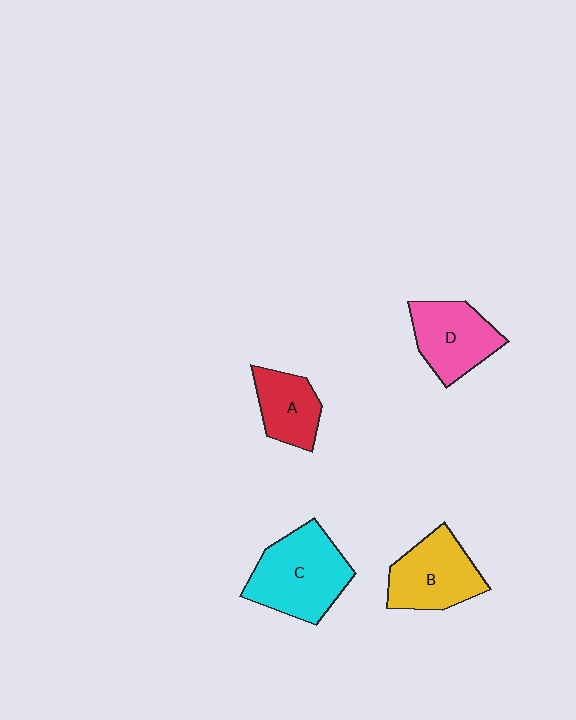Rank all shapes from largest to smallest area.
From largest to smallest: C (cyan), B (yellow), D (pink), A (red).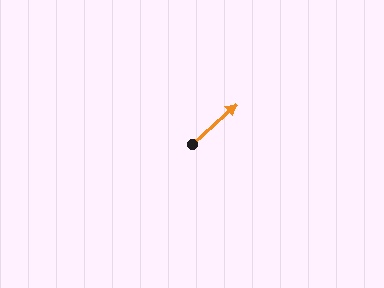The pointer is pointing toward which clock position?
Roughly 2 o'clock.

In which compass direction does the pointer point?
Northeast.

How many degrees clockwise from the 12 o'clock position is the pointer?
Approximately 48 degrees.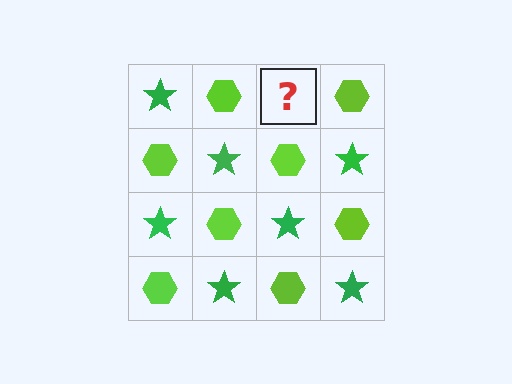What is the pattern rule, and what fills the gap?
The rule is that it alternates green star and lime hexagon in a checkerboard pattern. The gap should be filled with a green star.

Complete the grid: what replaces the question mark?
The question mark should be replaced with a green star.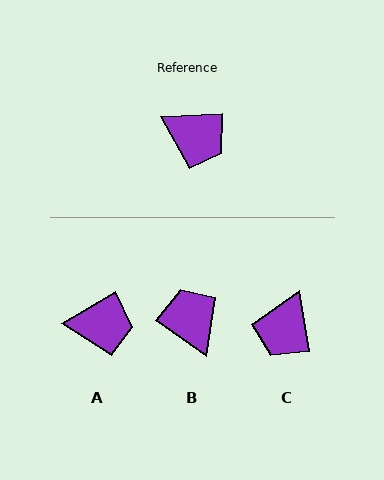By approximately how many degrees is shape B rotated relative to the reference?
Approximately 142 degrees counter-clockwise.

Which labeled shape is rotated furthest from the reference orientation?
B, about 142 degrees away.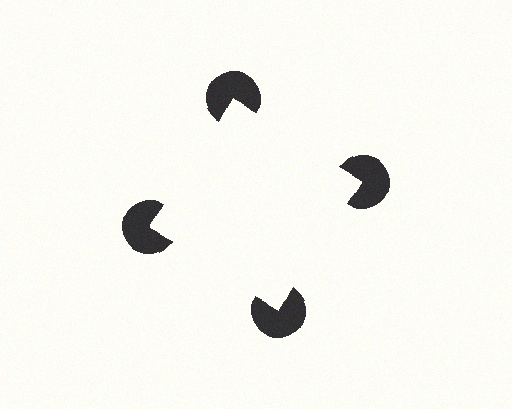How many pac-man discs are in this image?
There are 4 — one at each vertex of the illusory square.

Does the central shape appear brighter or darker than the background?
It typically appears slightly brighter than the background, even though no actual brightness change is drawn.